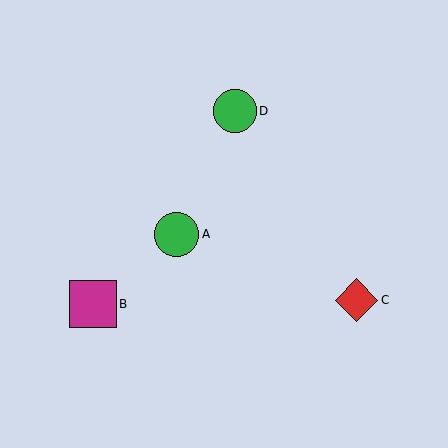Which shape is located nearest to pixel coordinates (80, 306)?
The magenta square (labeled B) at (93, 304) is nearest to that location.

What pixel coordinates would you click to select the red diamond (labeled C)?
Click at (357, 300) to select the red diamond C.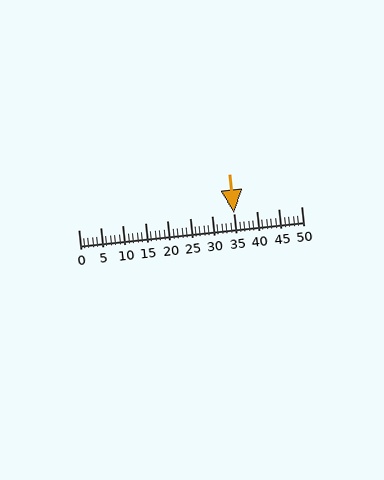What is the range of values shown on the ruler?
The ruler shows values from 0 to 50.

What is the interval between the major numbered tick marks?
The major tick marks are spaced 5 units apart.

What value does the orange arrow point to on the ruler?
The orange arrow points to approximately 35.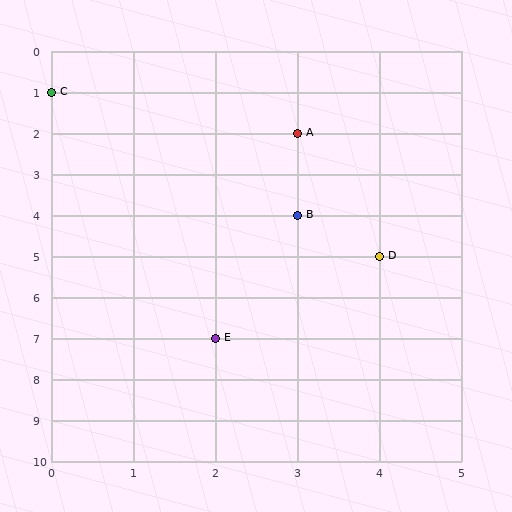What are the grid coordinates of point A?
Point A is at grid coordinates (3, 2).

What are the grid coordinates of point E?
Point E is at grid coordinates (2, 7).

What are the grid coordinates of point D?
Point D is at grid coordinates (4, 5).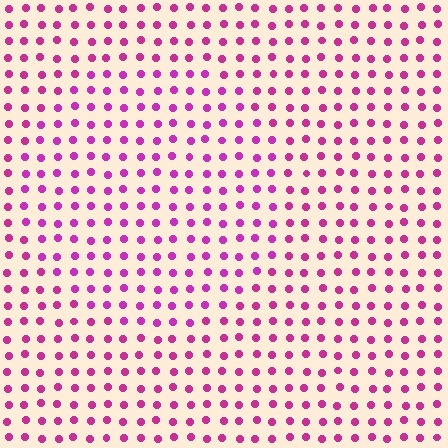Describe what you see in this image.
The image is filled with small magenta elements in a uniform arrangement. A circle-shaped region is visible where the elements are tinted to a slightly different hue, forming a subtle color boundary.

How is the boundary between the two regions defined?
The boundary is defined purely by a slight shift in hue (about 15 degrees). Spacing, size, and orientation are identical on both sides.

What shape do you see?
I see a circle.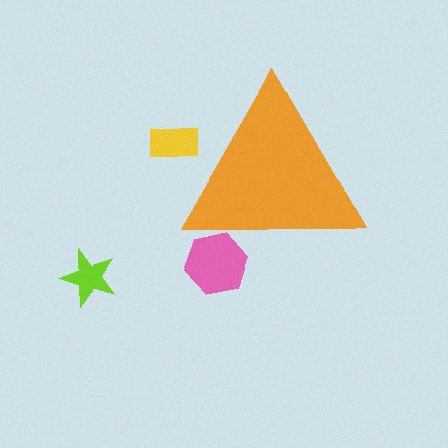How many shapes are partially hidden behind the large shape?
2 shapes are partially hidden.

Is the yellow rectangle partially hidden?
Yes, the yellow rectangle is partially hidden behind the orange triangle.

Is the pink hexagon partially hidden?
Yes, the pink hexagon is partially hidden behind the orange triangle.